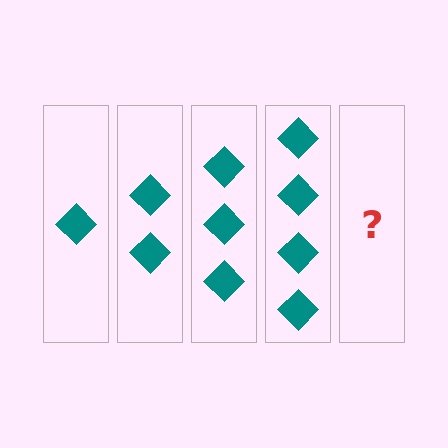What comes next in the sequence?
The next element should be 5 diamonds.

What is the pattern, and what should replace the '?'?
The pattern is that each step adds one more diamond. The '?' should be 5 diamonds.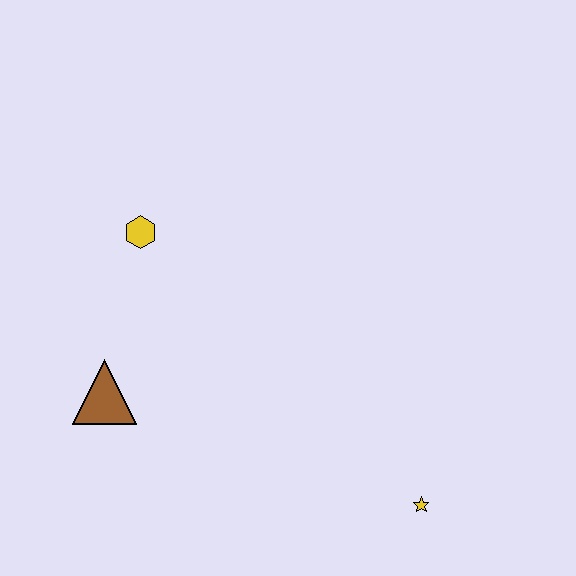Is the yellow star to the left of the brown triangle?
No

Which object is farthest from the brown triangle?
The yellow star is farthest from the brown triangle.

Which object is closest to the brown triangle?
The yellow hexagon is closest to the brown triangle.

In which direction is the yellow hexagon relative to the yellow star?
The yellow hexagon is to the left of the yellow star.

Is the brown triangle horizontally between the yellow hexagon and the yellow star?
No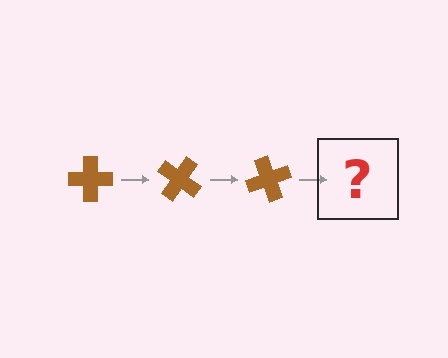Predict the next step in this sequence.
The next step is a brown cross rotated 105 degrees.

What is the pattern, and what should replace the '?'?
The pattern is that the cross rotates 35 degrees each step. The '?' should be a brown cross rotated 105 degrees.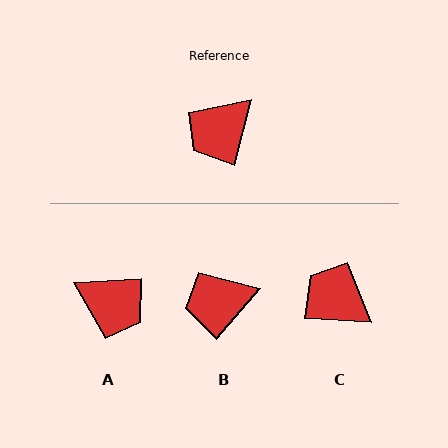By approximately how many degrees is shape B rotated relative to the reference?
Approximately 26 degrees clockwise.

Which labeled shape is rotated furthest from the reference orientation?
A, about 108 degrees away.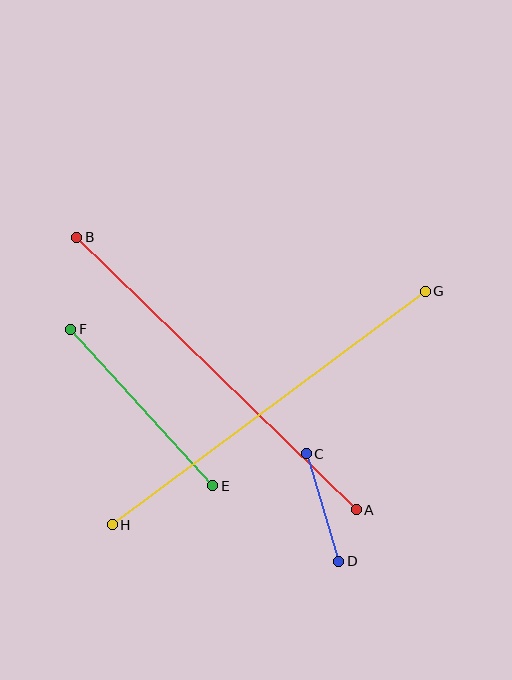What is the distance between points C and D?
The distance is approximately 113 pixels.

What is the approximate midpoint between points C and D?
The midpoint is at approximately (323, 507) pixels.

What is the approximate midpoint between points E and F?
The midpoint is at approximately (142, 407) pixels.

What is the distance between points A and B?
The distance is approximately 390 pixels.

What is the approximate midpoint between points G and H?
The midpoint is at approximately (269, 408) pixels.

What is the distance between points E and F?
The distance is approximately 212 pixels.